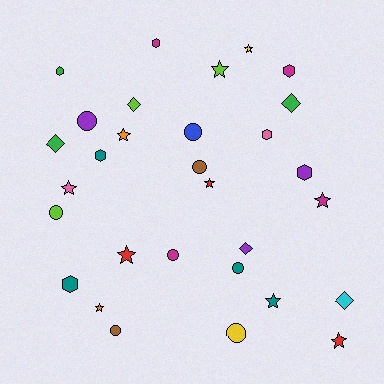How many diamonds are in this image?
There are 5 diamonds.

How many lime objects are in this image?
There are 3 lime objects.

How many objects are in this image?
There are 30 objects.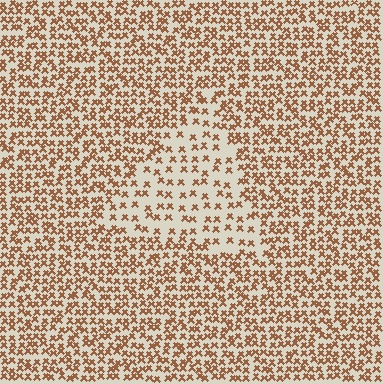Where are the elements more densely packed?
The elements are more densely packed outside the triangle boundary.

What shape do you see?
I see a triangle.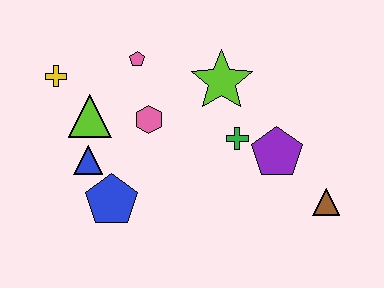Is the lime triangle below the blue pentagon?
No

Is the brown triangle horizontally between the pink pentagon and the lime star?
No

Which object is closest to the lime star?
The green cross is closest to the lime star.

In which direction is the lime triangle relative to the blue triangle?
The lime triangle is above the blue triangle.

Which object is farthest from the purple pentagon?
The yellow cross is farthest from the purple pentagon.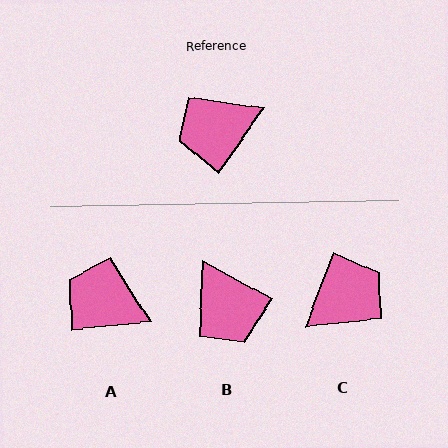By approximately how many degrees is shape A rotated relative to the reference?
Approximately 50 degrees clockwise.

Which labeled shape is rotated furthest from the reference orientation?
C, about 165 degrees away.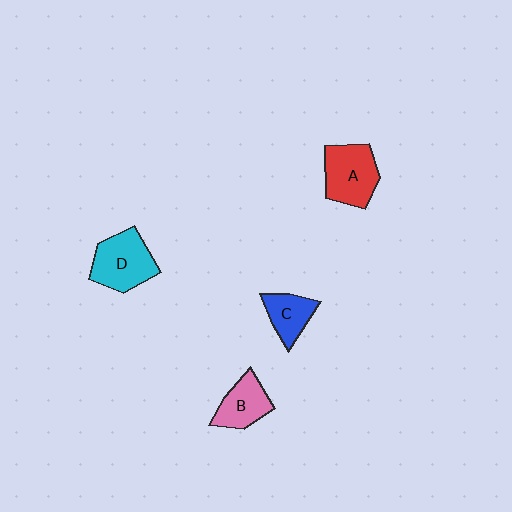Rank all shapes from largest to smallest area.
From largest to smallest: D (cyan), A (red), B (pink), C (blue).